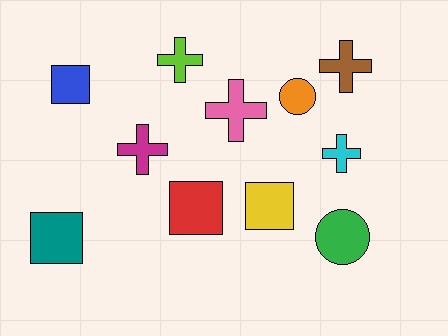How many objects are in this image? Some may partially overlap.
There are 11 objects.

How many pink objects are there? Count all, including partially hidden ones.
There is 1 pink object.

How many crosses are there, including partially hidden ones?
There are 5 crosses.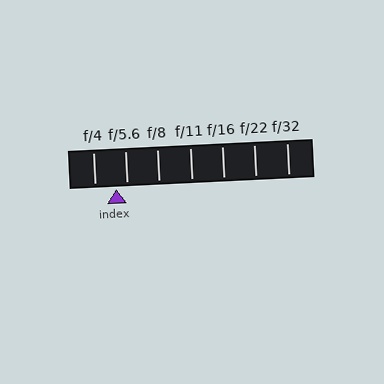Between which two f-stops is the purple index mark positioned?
The index mark is between f/4 and f/5.6.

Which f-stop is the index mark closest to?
The index mark is closest to f/5.6.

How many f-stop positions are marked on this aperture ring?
There are 7 f-stop positions marked.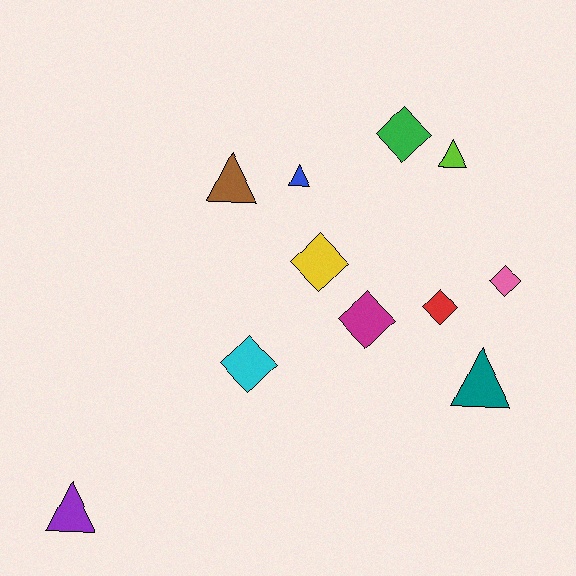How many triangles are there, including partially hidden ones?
There are 5 triangles.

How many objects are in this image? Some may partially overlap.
There are 11 objects.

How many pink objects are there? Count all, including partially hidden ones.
There is 1 pink object.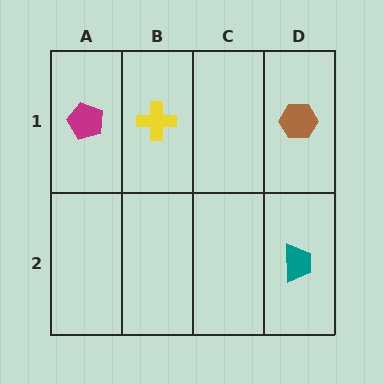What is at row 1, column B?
A yellow cross.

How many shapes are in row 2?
1 shape.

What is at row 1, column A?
A magenta pentagon.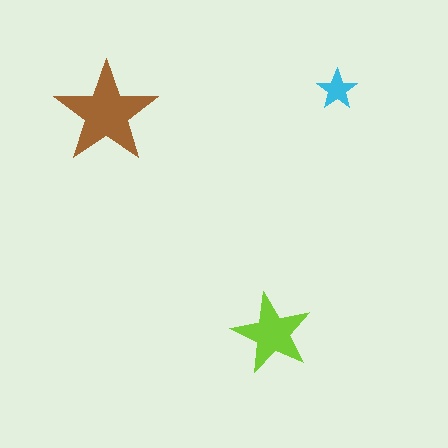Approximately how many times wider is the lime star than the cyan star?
About 2 times wider.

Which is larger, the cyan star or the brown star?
The brown one.